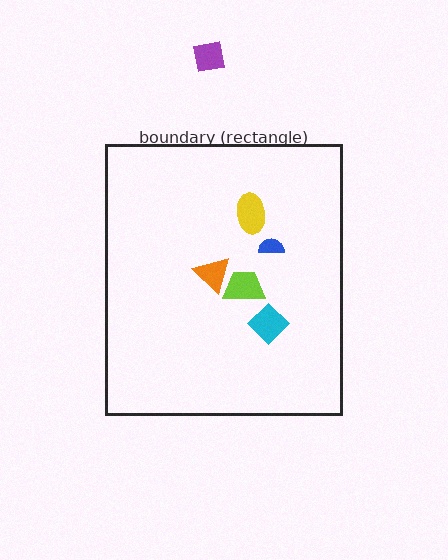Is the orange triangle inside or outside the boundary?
Inside.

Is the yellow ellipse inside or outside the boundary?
Inside.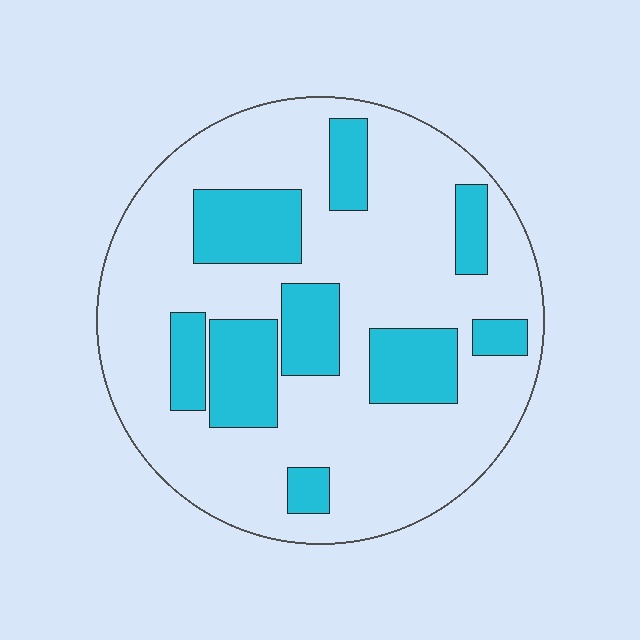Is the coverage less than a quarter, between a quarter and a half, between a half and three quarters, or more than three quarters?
Between a quarter and a half.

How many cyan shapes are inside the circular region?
9.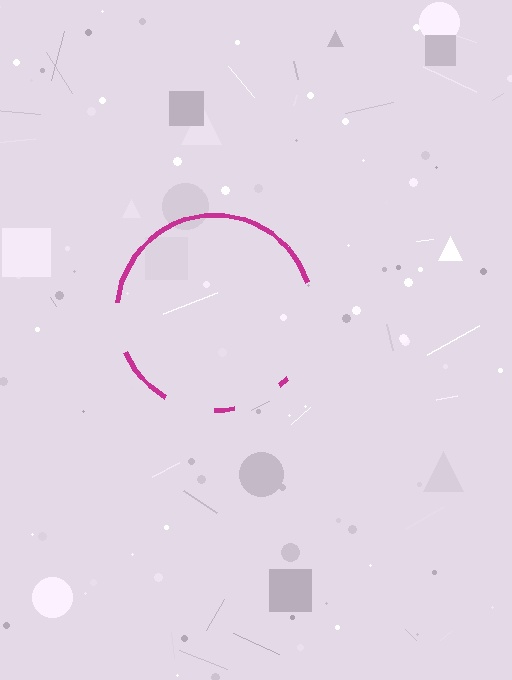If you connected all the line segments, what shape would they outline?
They would outline a circle.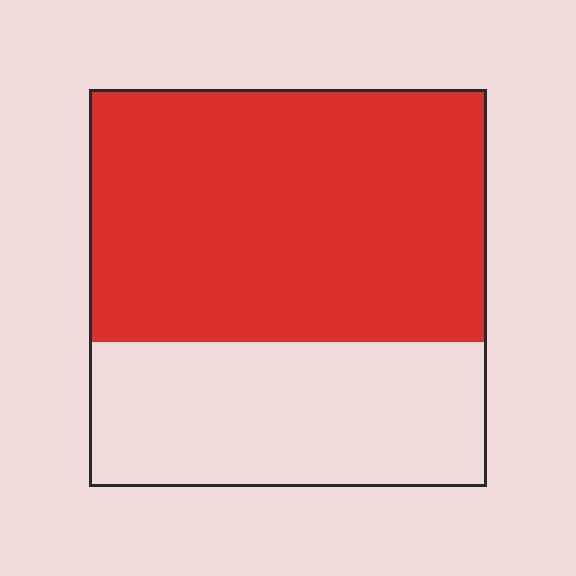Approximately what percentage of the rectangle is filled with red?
Approximately 65%.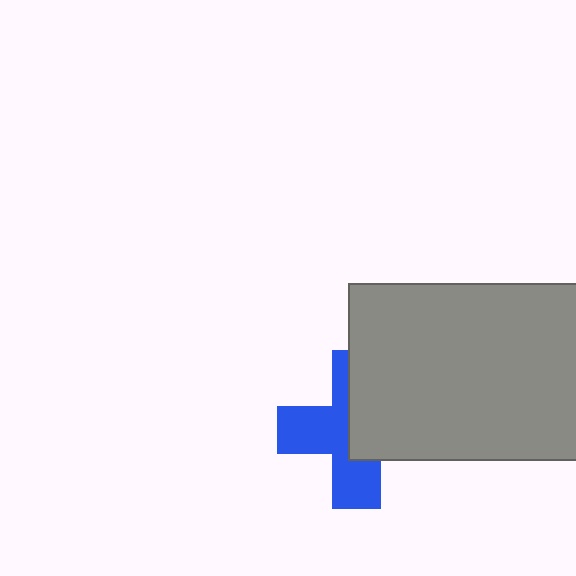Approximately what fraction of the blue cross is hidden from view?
Roughly 49% of the blue cross is hidden behind the gray rectangle.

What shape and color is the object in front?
The object in front is a gray rectangle.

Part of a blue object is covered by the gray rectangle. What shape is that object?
It is a cross.